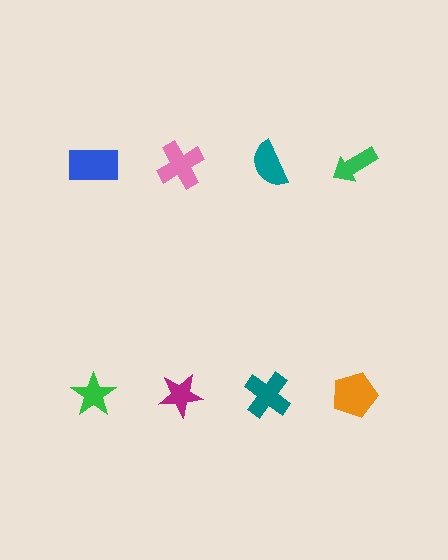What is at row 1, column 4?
A green arrow.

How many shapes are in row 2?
4 shapes.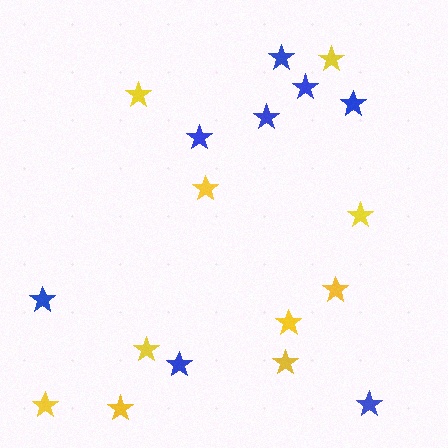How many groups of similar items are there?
There are 2 groups: one group of blue stars (8) and one group of yellow stars (10).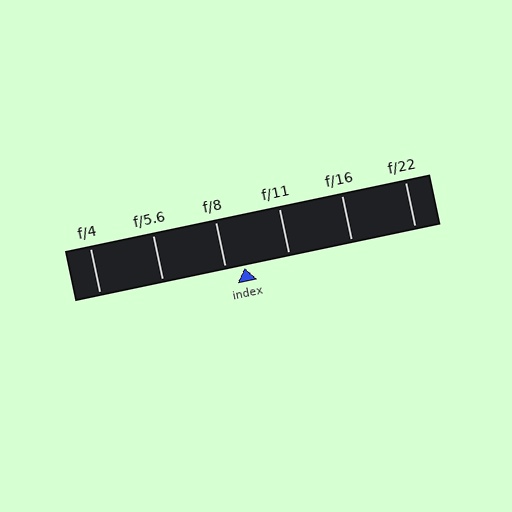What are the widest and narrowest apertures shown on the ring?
The widest aperture shown is f/4 and the narrowest is f/22.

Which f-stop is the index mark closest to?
The index mark is closest to f/8.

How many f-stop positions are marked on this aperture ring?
There are 6 f-stop positions marked.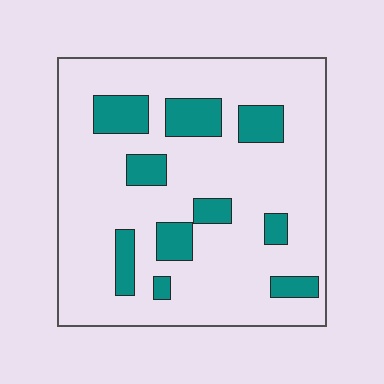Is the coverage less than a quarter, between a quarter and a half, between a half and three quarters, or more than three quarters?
Less than a quarter.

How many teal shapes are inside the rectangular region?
10.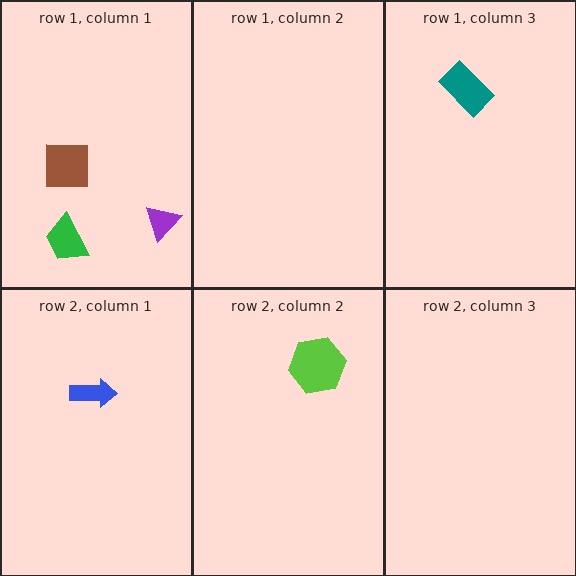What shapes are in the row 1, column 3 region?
The teal rectangle.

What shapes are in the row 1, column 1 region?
The green trapezoid, the brown square, the purple triangle.